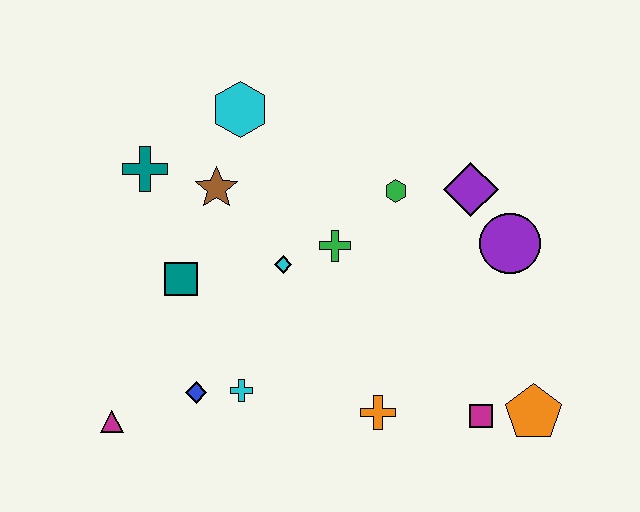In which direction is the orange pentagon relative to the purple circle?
The orange pentagon is below the purple circle.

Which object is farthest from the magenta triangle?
The purple circle is farthest from the magenta triangle.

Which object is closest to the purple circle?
The purple diamond is closest to the purple circle.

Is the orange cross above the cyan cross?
No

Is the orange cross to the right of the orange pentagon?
No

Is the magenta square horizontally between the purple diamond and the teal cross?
No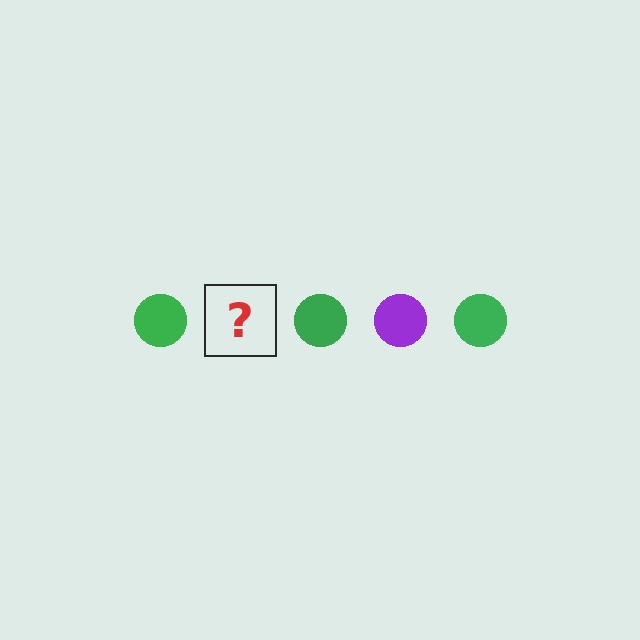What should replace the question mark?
The question mark should be replaced with a purple circle.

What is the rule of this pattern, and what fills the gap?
The rule is that the pattern cycles through green, purple circles. The gap should be filled with a purple circle.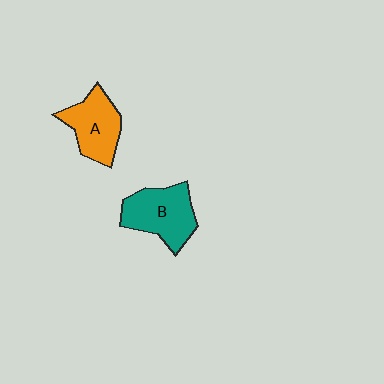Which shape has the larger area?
Shape B (teal).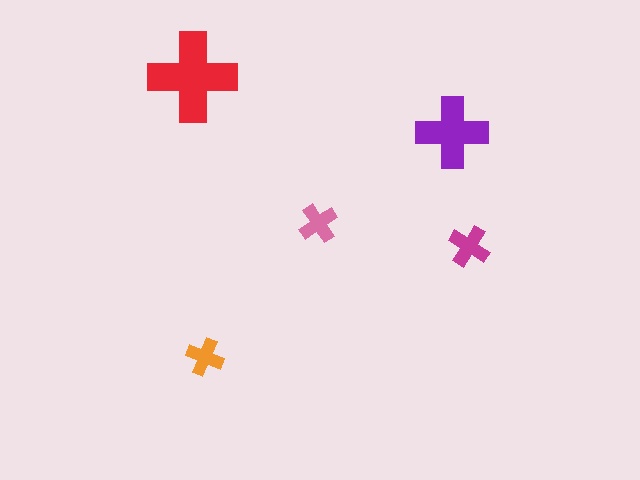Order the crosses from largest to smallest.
the red one, the purple one, the magenta one, the pink one, the orange one.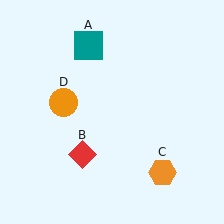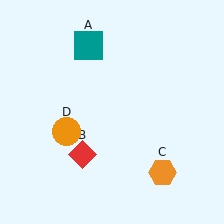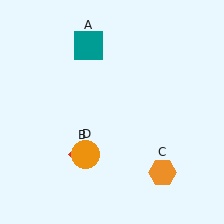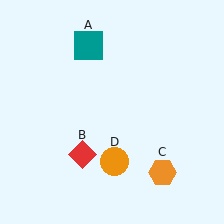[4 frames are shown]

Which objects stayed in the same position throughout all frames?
Teal square (object A) and red diamond (object B) and orange hexagon (object C) remained stationary.